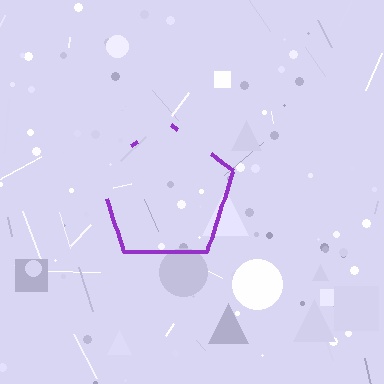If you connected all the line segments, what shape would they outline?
They would outline a pentagon.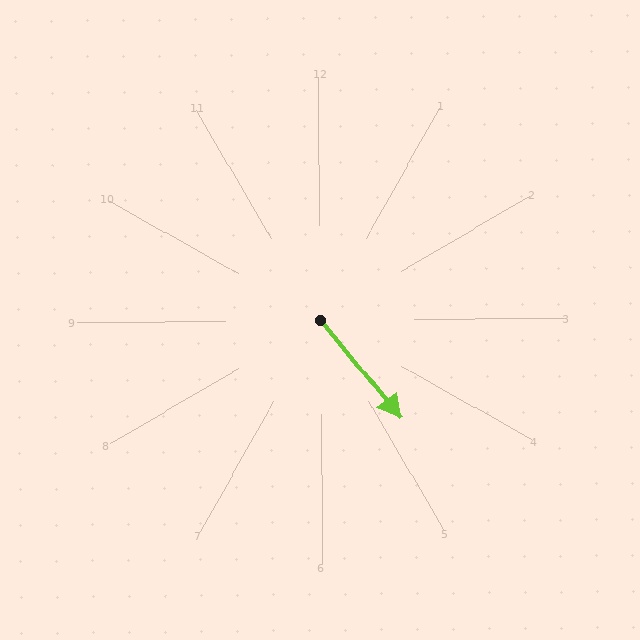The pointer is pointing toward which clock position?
Roughly 5 o'clock.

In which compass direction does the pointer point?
Southeast.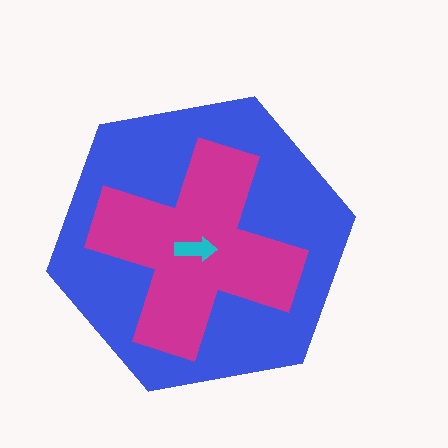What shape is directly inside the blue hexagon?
The magenta cross.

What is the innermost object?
The cyan arrow.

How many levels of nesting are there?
3.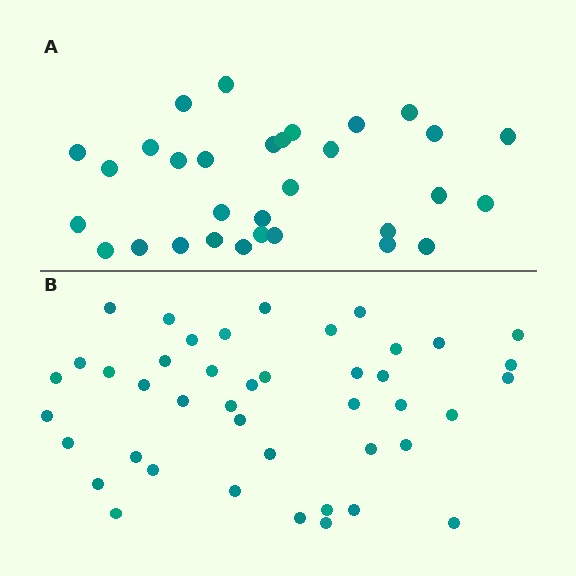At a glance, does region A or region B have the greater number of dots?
Region B (the bottom region) has more dots.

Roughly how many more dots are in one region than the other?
Region B has roughly 12 or so more dots than region A.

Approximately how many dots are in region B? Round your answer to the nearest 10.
About 40 dots. (The exact count is 43, which rounds to 40.)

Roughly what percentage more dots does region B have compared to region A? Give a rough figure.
About 40% more.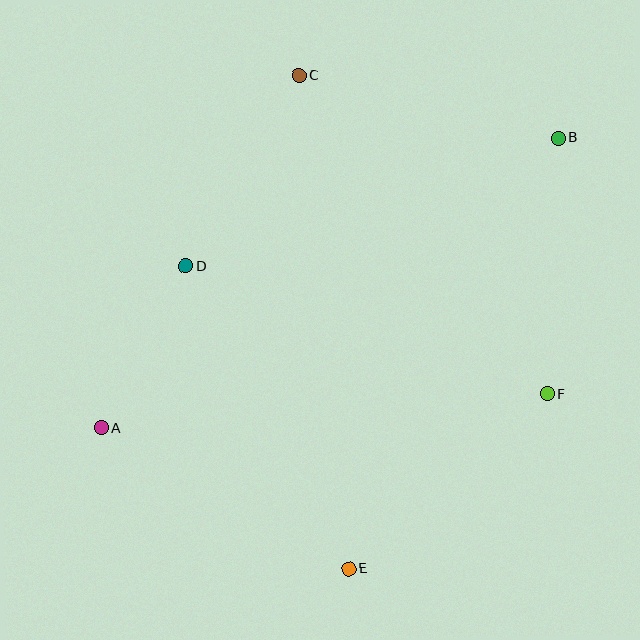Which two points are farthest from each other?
Points A and B are farthest from each other.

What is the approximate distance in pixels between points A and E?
The distance between A and E is approximately 285 pixels.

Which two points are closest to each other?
Points A and D are closest to each other.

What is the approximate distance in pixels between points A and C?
The distance between A and C is approximately 404 pixels.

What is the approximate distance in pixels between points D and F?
The distance between D and F is approximately 383 pixels.